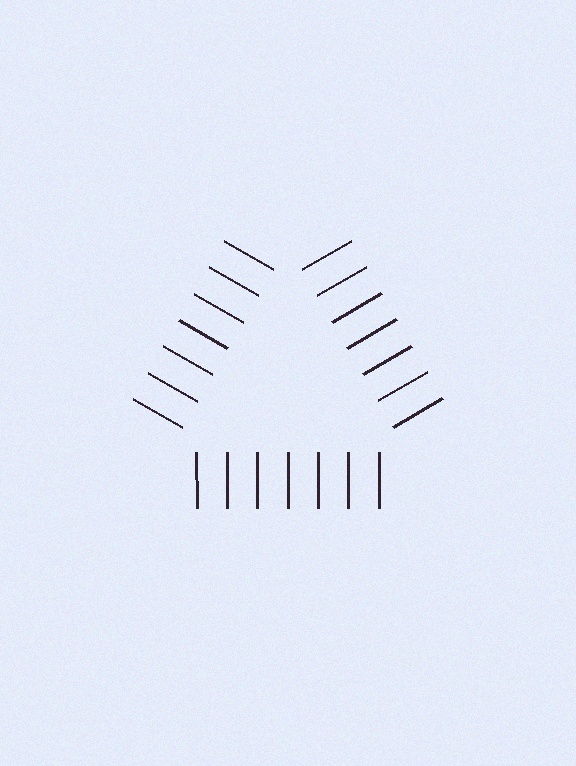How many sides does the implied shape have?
3 sides — the line-ends trace a triangle.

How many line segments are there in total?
21 — 7 along each of the 3 edges.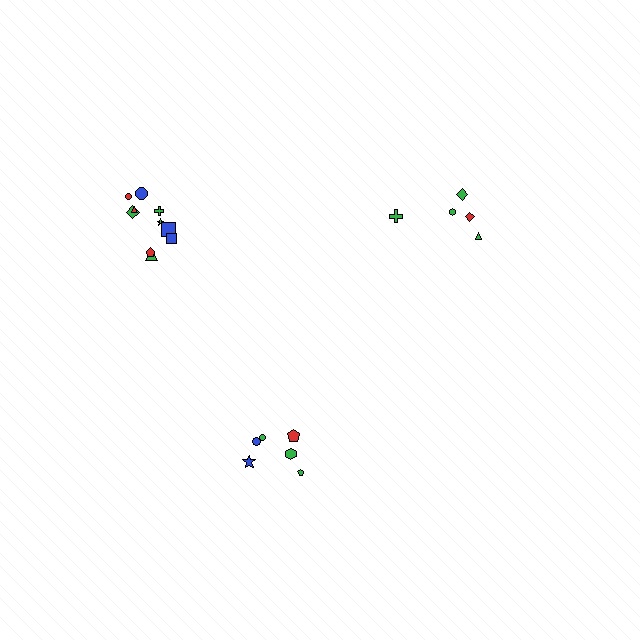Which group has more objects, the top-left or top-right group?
The top-left group.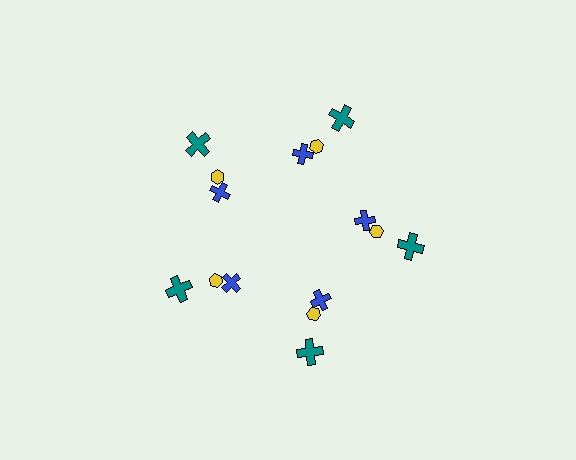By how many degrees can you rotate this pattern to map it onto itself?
The pattern maps onto itself every 72 degrees of rotation.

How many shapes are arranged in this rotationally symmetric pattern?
There are 15 shapes, arranged in 5 groups of 3.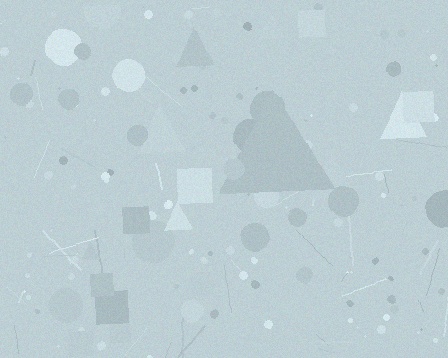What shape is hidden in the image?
A triangle is hidden in the image.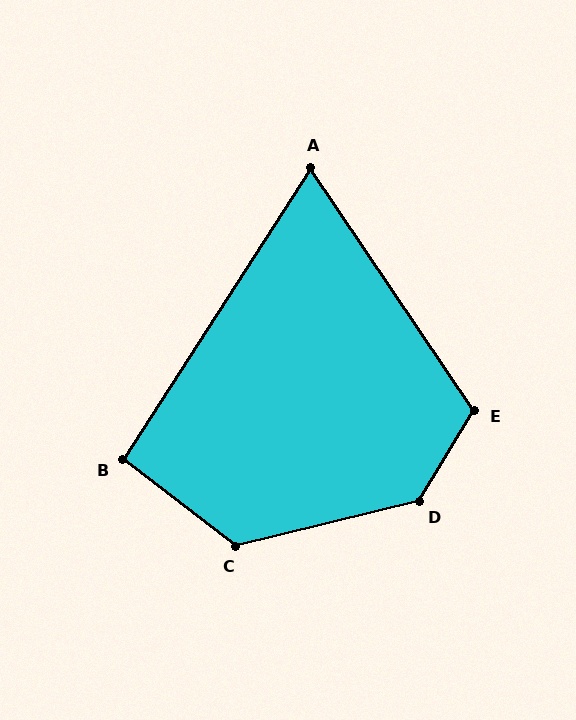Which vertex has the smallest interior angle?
A, at approximately 67 degrees.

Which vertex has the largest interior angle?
D, at approximately 135 degrees.